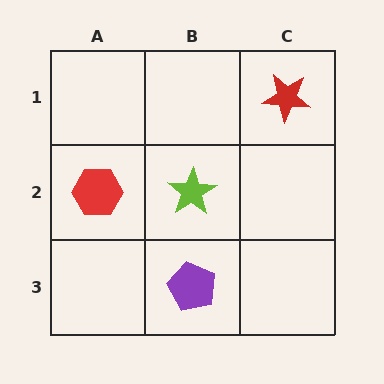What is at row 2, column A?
A red hexagon.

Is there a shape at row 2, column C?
No, that cell is empty.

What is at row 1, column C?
A red star.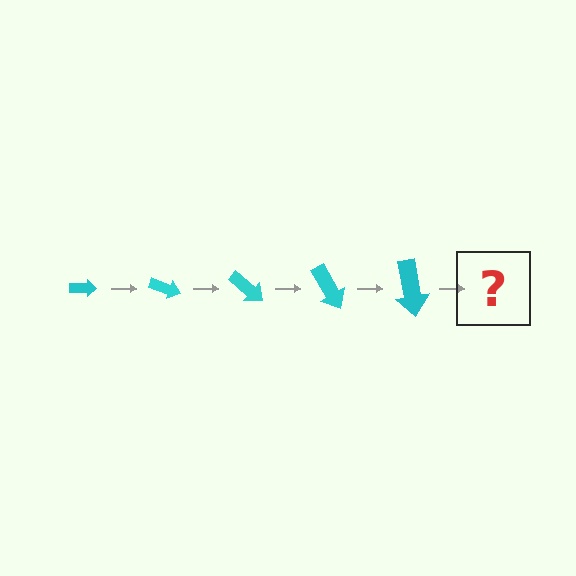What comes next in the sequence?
The next element should be an arrow, larger than the previous one and rotated 100 degrees from the start.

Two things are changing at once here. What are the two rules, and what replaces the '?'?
The two rules are that the arrow grows larger each step and it rotates 20 degrees each step. The '?' should be an arrow, larger than the previous one and rotated 100 degrees from the start.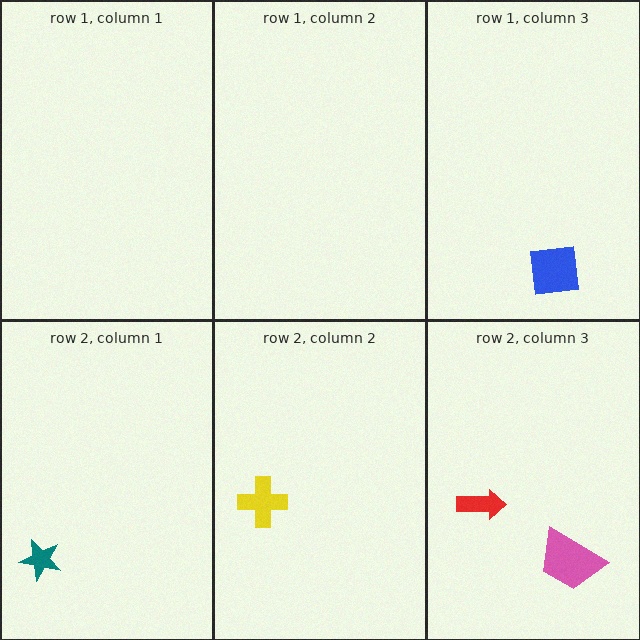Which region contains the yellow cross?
The row 2, column 2 region.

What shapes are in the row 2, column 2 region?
The yellow cross.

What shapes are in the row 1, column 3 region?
The blue square.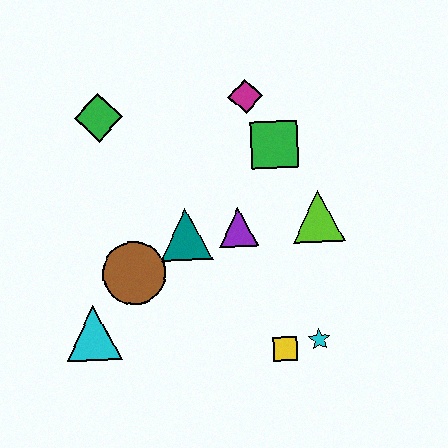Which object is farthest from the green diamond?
The cyan star is farthest from the green diamond.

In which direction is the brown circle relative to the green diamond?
The brown circle is below the green diamond.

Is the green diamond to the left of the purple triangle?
Yes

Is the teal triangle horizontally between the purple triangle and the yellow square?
No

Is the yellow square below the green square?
Yes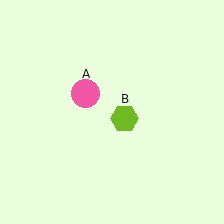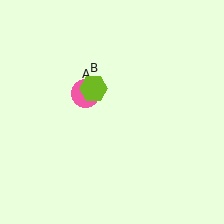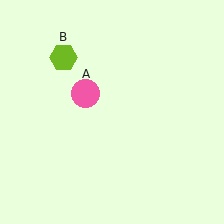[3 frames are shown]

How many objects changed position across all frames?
1 object changed position: lime hexagon (object B).